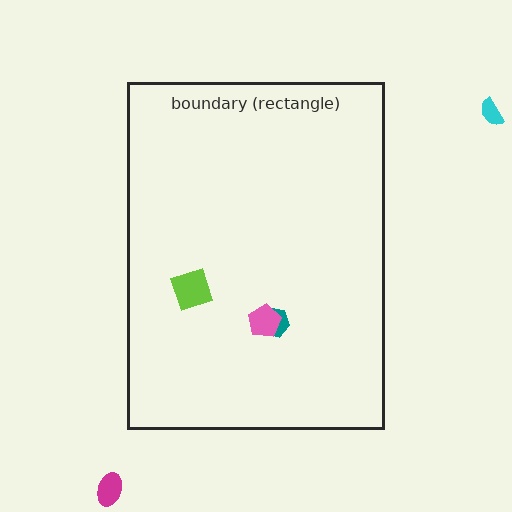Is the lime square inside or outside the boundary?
Inside.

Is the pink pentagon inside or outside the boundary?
Inside.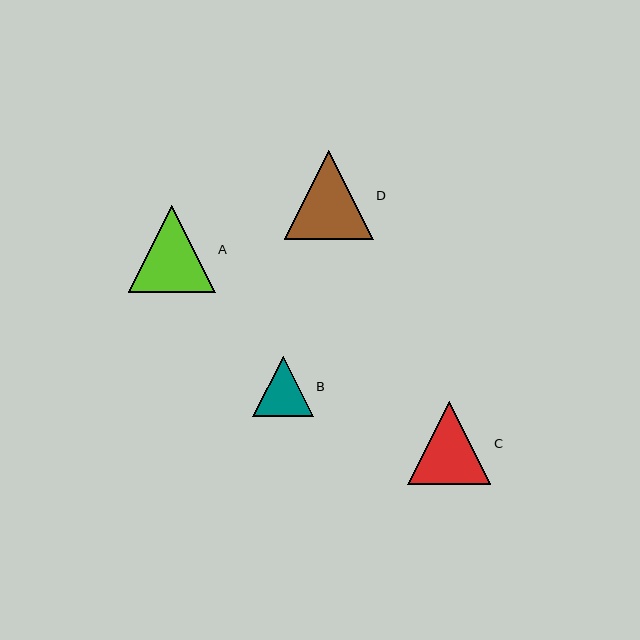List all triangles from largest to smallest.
From largest to smallest: D, A, C, B.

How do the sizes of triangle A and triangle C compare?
Triangle A and triangle C are approximately the same size.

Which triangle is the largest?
Triangle D is the largest with a size of approximately 89 pixels.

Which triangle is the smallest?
Triangle B is the smallest with a size of approximately 61 pixels.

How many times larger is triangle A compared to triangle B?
Triangle A is approximately 1.4 times the size of triangle B.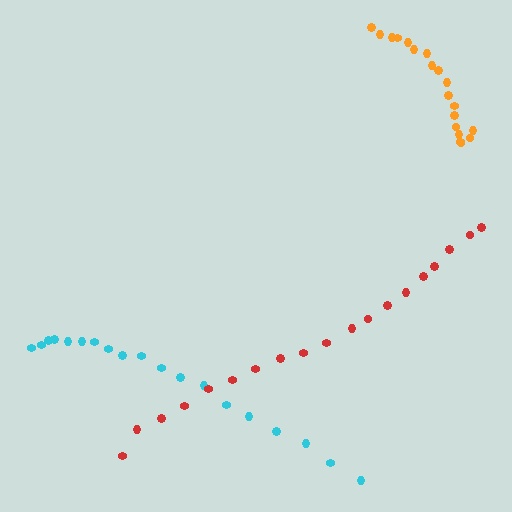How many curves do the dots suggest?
There are 3 distinct paths.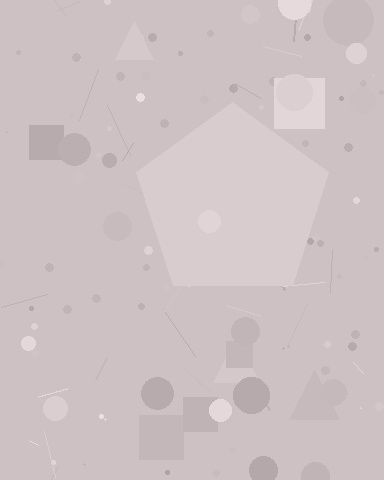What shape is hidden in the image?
A pentagon is hidden in the image.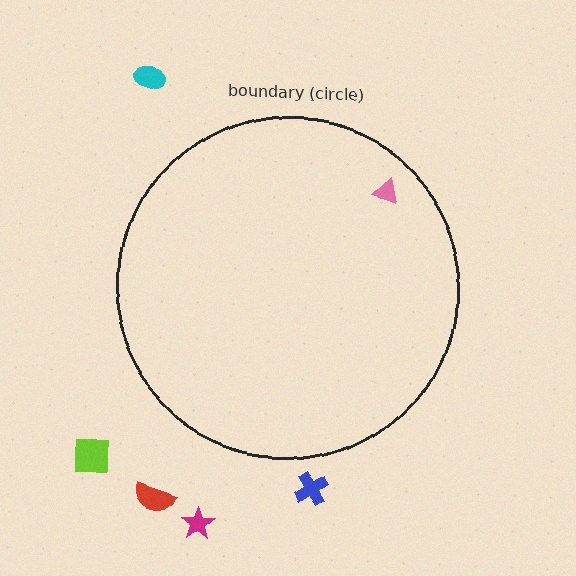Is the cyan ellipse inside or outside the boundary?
Outside.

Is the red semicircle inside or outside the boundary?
Outside.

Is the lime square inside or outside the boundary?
Outside.